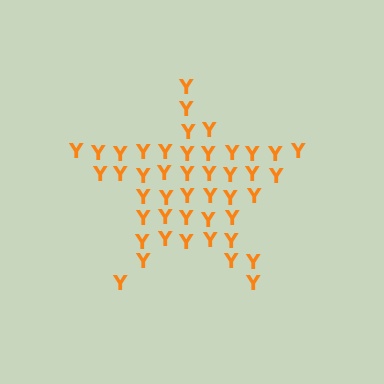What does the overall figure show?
The overall figure shows a star.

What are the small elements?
The small elements are letter Y's.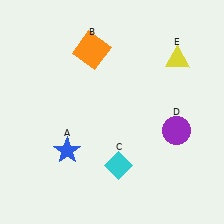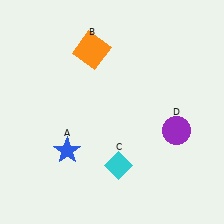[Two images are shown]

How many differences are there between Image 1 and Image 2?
There is 1 difference between the two images.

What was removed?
The yellow triangle (E) was removed in Image 2.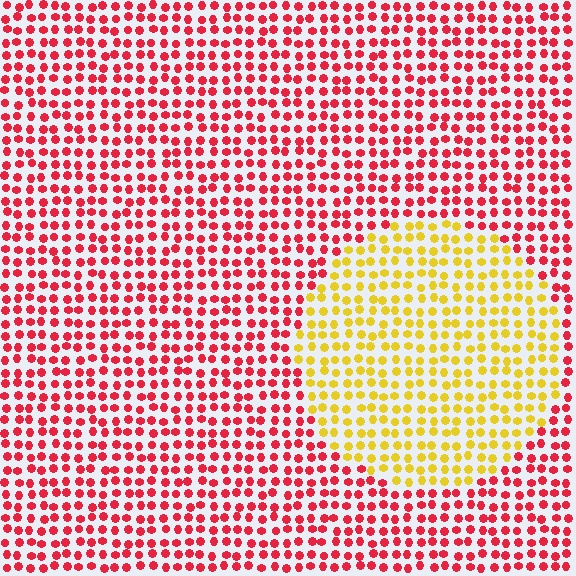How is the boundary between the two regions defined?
The boundary is defined purely by a slight shift in hue (about 61 degrees). Spacing, size, and orientation are identical on both sides.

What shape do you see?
I see a circle.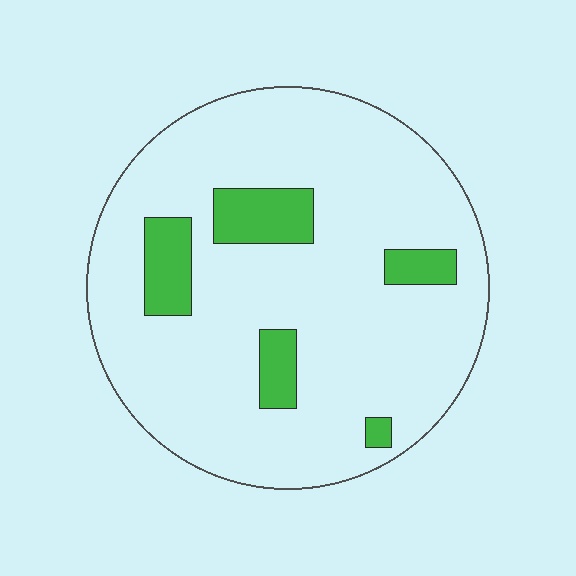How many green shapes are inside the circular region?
5.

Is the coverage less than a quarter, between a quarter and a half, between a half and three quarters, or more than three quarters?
Less than a quarter.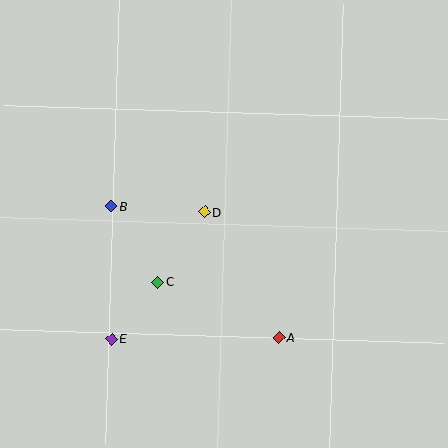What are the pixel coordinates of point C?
Point C is at (158, 282).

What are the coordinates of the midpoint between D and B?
The midpoint between D and B is at (158, 209).